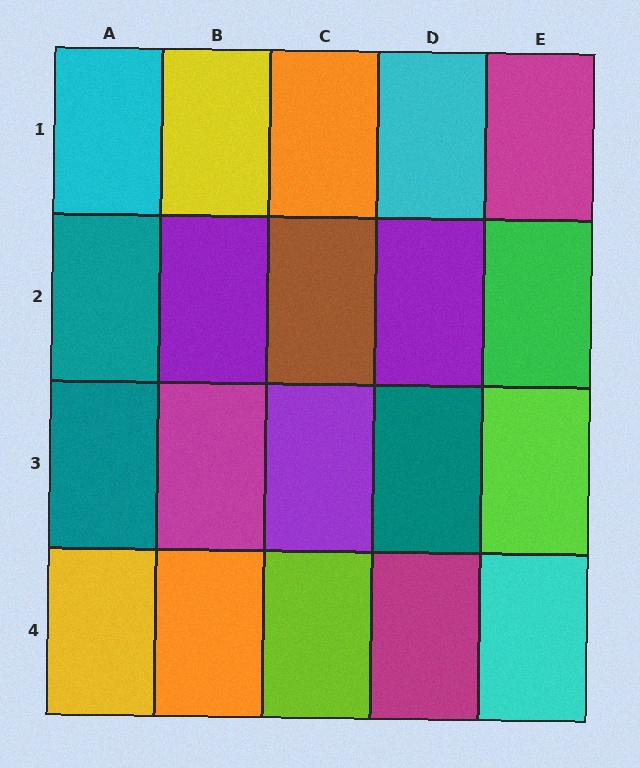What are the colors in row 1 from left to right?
Cyan, yellow, orange, cyan, magenta.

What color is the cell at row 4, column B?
Orange.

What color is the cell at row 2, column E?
Green.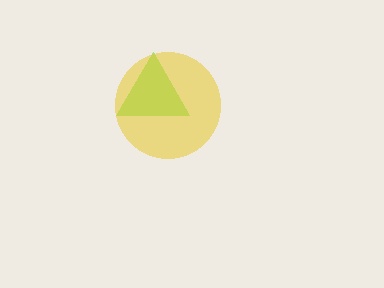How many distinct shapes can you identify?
There are 2 distinct shapes: a lime triangle, a yellow circle.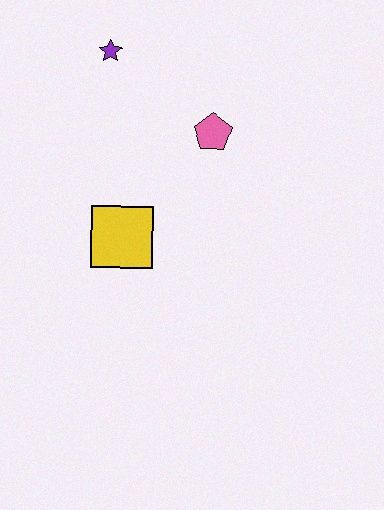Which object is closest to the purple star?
The pink pentagon is closest to the purple star.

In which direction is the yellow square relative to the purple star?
The yellow square is below the purple star.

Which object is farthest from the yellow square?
The purple star is farthest from the yellow square.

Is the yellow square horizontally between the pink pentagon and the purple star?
Yes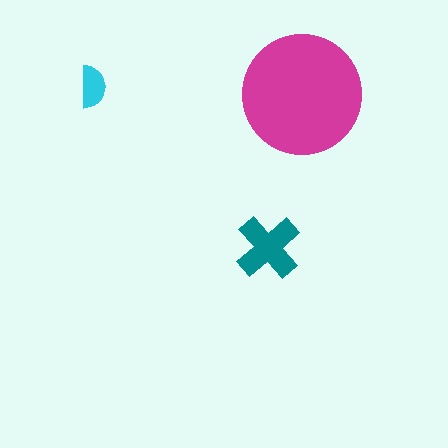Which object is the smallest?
The cyan semicircle.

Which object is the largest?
The magenta circle.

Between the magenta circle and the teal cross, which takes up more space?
The magenta circle.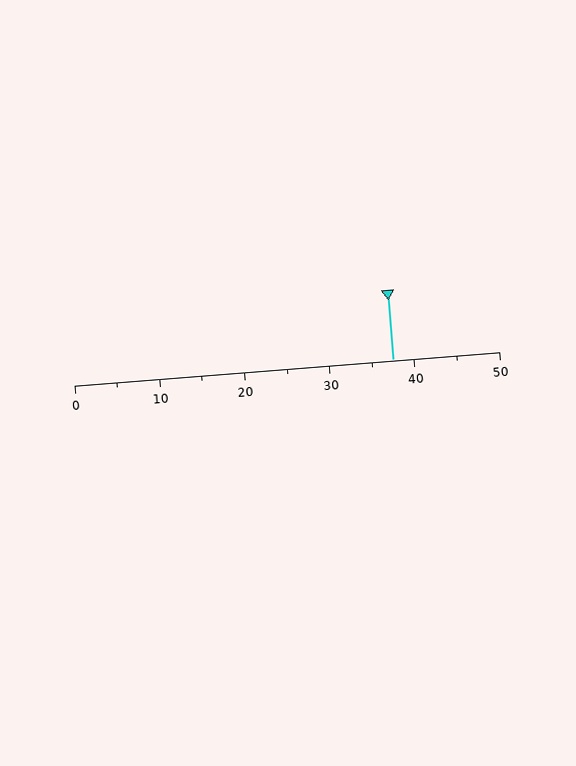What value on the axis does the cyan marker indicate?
The marker indicates approximately 37.5.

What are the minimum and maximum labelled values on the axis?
The axis runs from 0 to 50.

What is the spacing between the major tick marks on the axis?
The major ticks are spaced 10 apart.